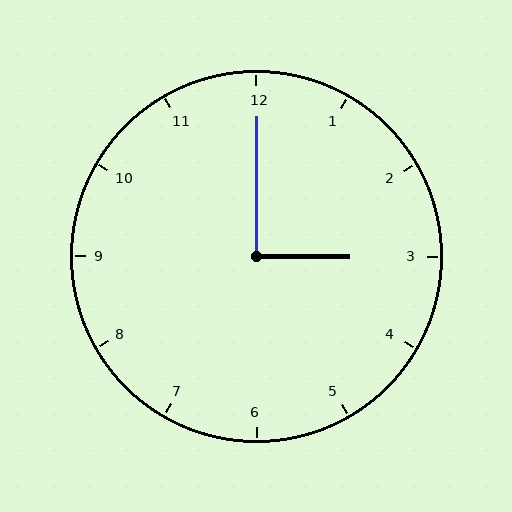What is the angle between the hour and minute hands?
Approximately 90 degrees.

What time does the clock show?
3:00.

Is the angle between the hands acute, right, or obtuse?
It is right.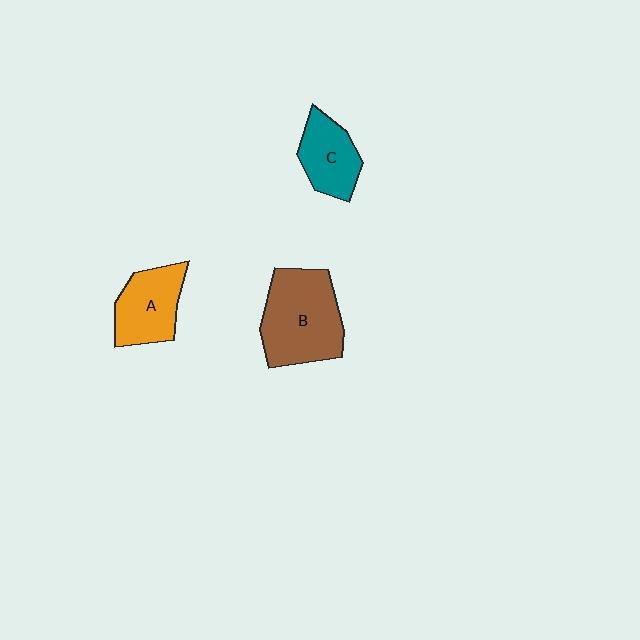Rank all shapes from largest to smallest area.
From largest to smallest: B (brown), A (orange), C (teal).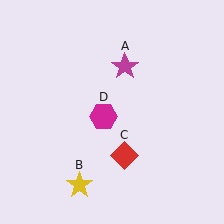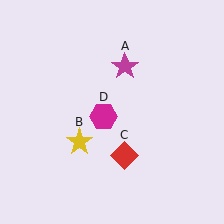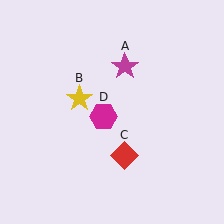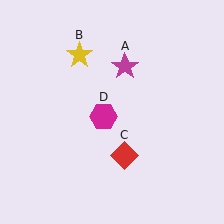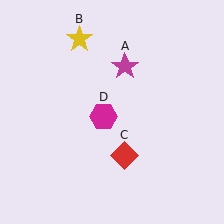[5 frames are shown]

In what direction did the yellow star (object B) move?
The yellow star (object B) moved up.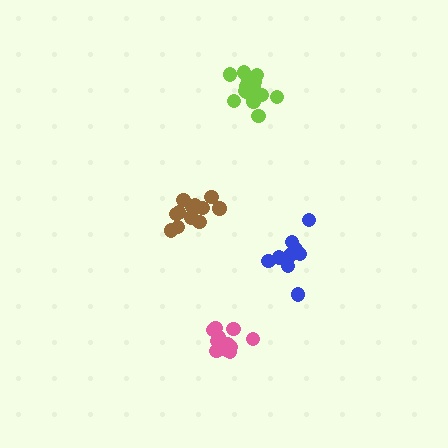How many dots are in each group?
Group 1: 13 dots, Group 2: 10 dots, Group 3: 15 dots, Group 4: 12 dots (50 total).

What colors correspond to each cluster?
The clusters are colored: pink, blue, lime, brown.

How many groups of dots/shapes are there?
There are 4 groups.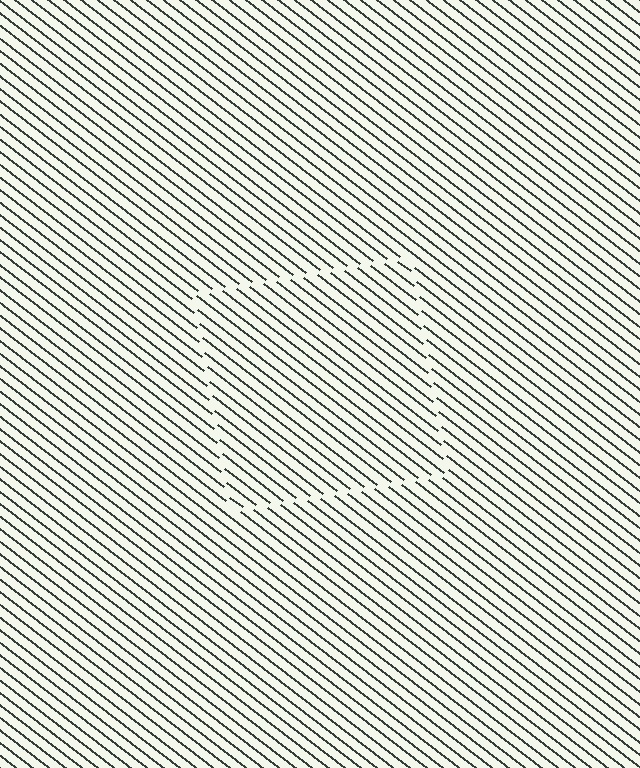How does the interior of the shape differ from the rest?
The interior of the shape contains the same grating, shifted by half a period — the contour is defined by the phase discontinuity where line-ends from the inner and outer gratings abut.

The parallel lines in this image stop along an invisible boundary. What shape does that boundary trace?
An illusory square. The interior of the shape contains the same grating, shifted by half a period — the contour is defined by the phase discontinuity where line-ends from the inner and outer gratings abut.